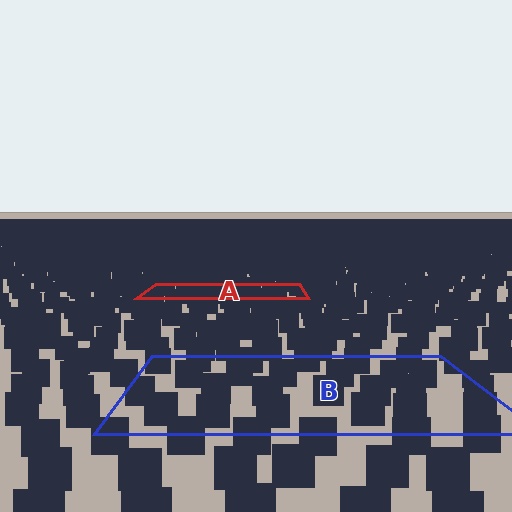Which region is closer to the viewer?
Region B is closer. The texture elements there are larger and more spread out.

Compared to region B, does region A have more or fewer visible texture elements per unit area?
Region A has more texture elements per unit area — they are packed more densely because it is farther away.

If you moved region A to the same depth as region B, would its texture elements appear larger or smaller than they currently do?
They would appear larger. At a closer depth, the same texture elements are projected at a bigger on-screen size.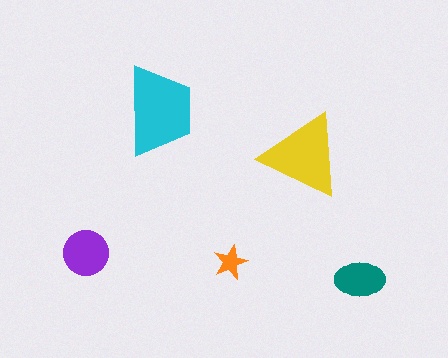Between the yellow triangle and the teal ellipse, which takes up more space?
The yellow triangle.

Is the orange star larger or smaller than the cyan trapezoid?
Smaller.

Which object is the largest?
The cyan trapezoid.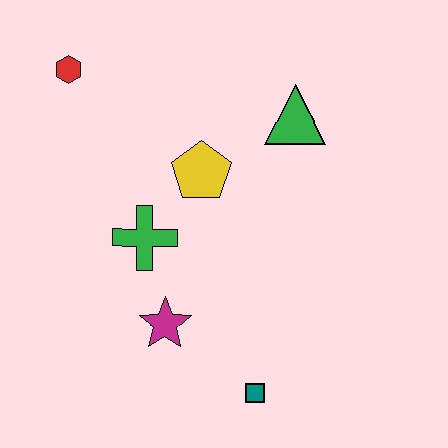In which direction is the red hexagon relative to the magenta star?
The red hexagon is above the magenta star.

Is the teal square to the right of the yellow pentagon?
Yes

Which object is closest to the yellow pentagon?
The green cross is closest to the yellow pentagon.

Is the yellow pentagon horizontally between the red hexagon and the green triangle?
Yes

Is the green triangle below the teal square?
No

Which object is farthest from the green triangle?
The teal square is farthest from the green triangle.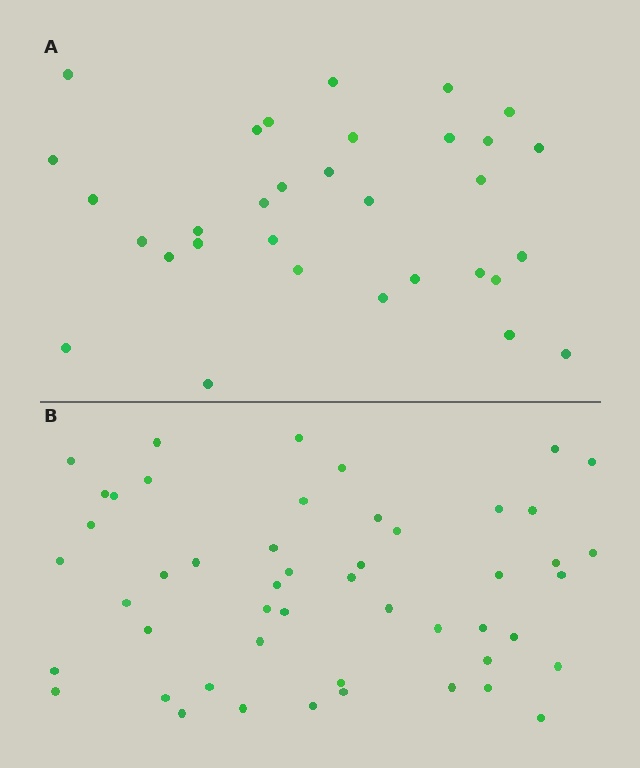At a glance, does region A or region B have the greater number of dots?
Region B (the bottom region) has more dots.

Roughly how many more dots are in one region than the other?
Region B has approximately 20 more dots than region A.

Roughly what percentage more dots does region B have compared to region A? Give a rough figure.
About 55% more.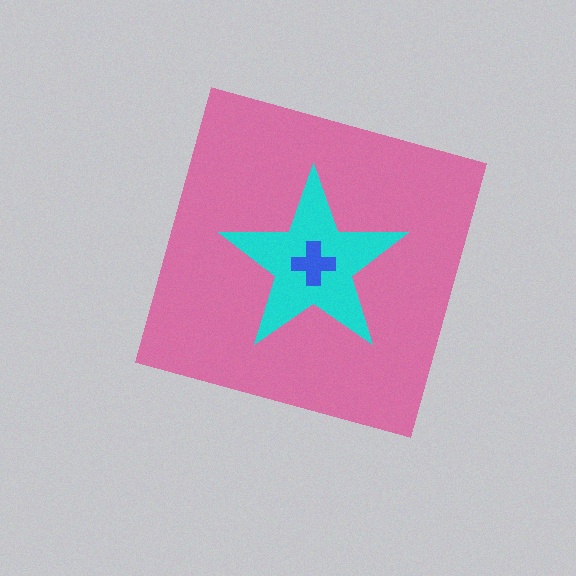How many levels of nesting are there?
3.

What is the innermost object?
The blue cross.